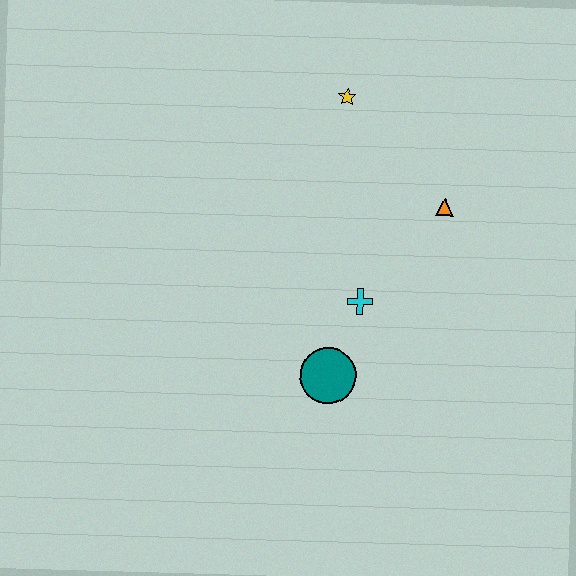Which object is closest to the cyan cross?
The teal circle is closest to the cyan cross.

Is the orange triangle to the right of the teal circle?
Yes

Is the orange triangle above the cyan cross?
Yes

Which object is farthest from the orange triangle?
The teal circle is farthest from the orange triangle.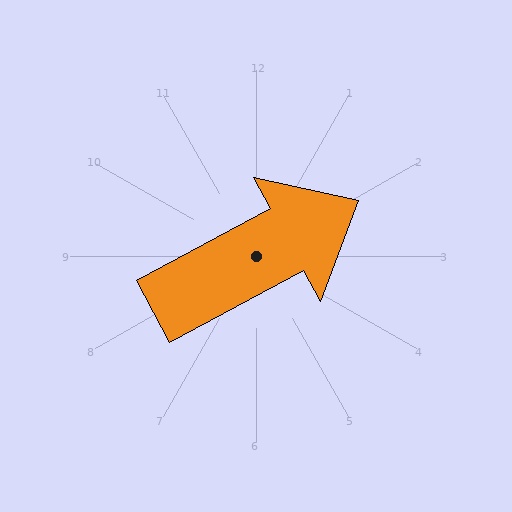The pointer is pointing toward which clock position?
Roughly 2 o'clock.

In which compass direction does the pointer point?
Northeast.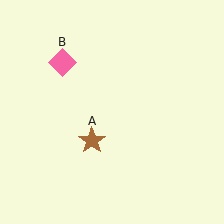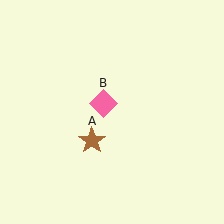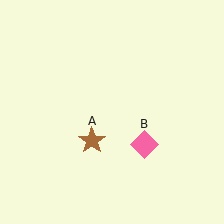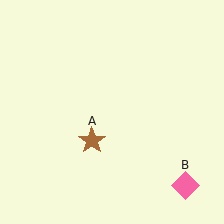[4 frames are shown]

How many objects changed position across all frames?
1 object changed position: pink diamond (object B).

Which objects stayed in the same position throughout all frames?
Brown star (object A) remained stationary.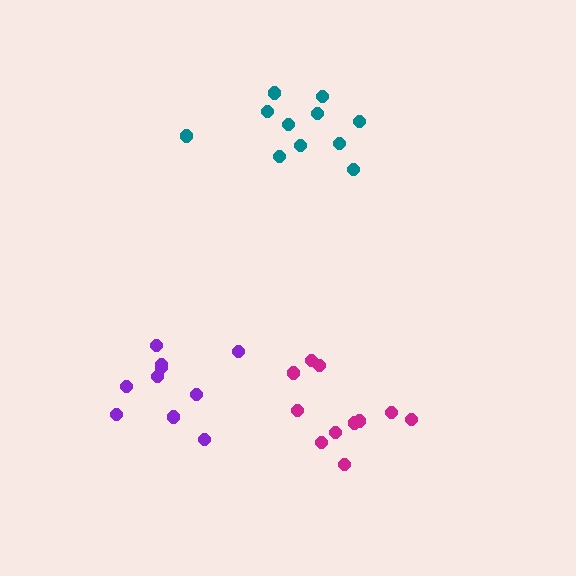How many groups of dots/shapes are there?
There are 3 groups.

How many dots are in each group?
Group 1: 10 dots, Group 2: 11 dots, Group 3: 11 dots (32 total).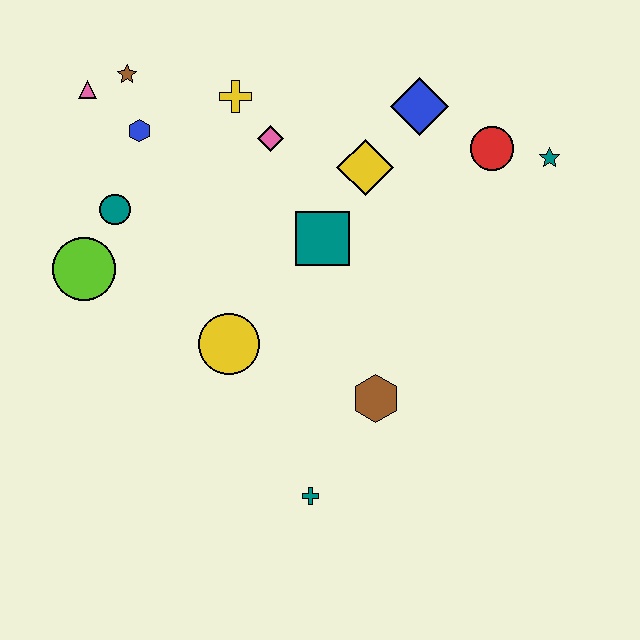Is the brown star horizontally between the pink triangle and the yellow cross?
Yes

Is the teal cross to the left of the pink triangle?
No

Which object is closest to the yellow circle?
The teal square is closest to the yellow circle.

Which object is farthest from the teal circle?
The teal star is farthest from the teal circle.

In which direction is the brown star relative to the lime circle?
The brown star is above the lime circle.